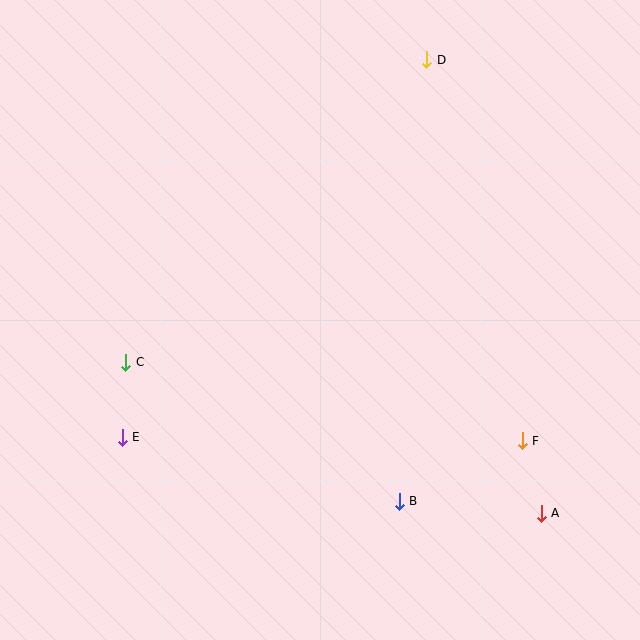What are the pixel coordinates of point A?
Point A is at (541, 513).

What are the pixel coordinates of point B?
Point B is at (399, 501).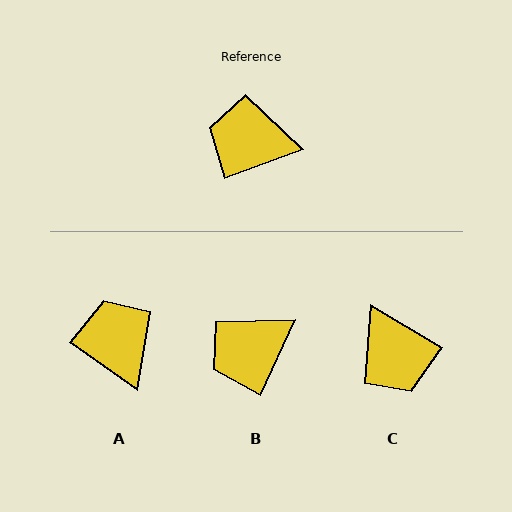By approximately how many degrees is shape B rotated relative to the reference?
Approximately 45 degrees counter-clockwise.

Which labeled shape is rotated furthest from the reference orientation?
C, about 129 degrees away.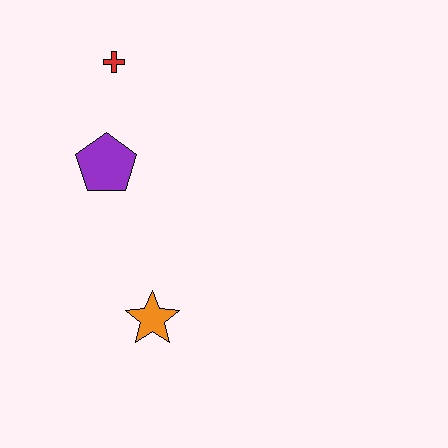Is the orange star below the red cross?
Yes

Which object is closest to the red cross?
The purple pentagon is closest to the red cross.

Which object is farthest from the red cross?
The orange star is farthest from the red cross.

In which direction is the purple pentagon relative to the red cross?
The purple pentagon is below the red cross.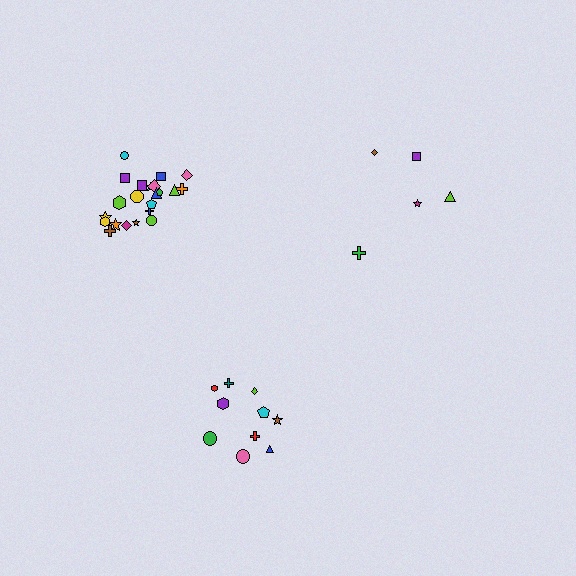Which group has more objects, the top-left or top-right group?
The top-left group.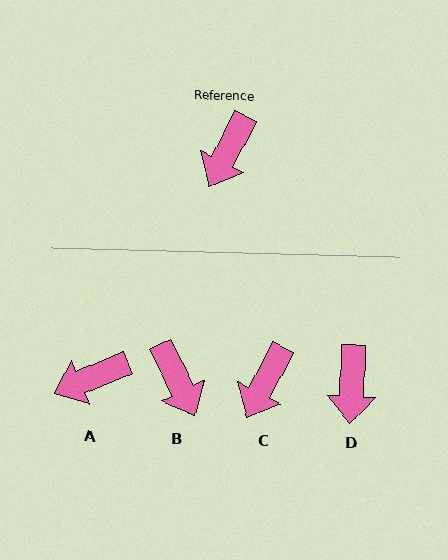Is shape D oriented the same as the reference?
No, it is off by about 25 degrees.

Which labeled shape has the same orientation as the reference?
C.